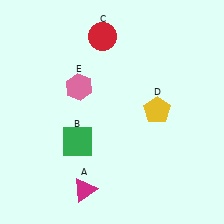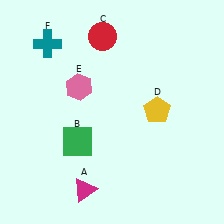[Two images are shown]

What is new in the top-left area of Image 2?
A teal cross (F) was added in the top-left area of Image 2.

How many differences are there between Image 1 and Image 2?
There is 1 difference between the two images.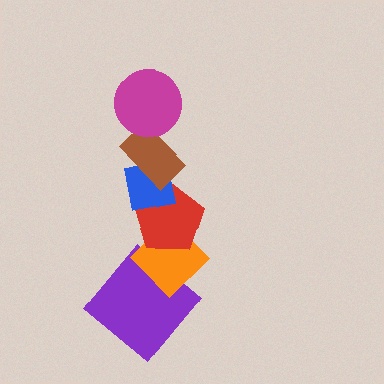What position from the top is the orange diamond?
The orange diamond is 5th from the top.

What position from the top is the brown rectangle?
The brown rectangle is 2nd from the top.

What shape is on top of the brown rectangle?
The magenta circle is on top of the brown rectangle.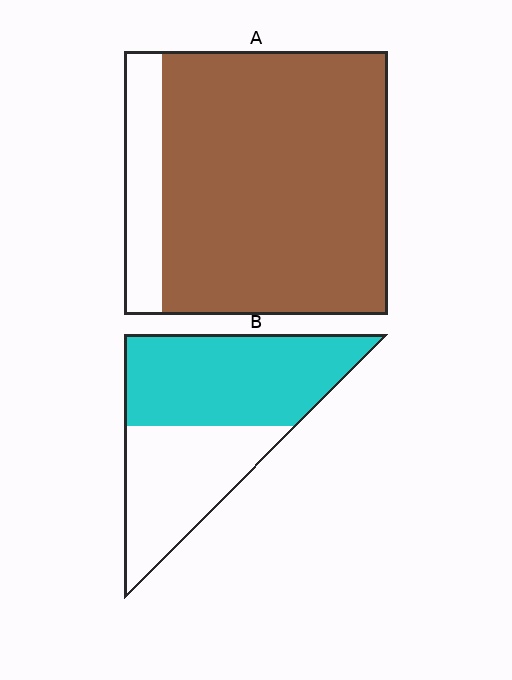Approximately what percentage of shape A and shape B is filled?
A is approximately 85% and B is approximately 55%.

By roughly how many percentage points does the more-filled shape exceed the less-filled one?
By roughly 30 percentage points (A over B).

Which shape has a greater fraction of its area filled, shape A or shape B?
Shape A.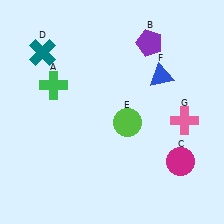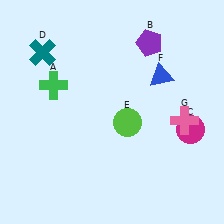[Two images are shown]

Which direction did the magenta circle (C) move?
The magenta circle (C) moved up.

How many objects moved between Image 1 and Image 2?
1 object moved between the two images.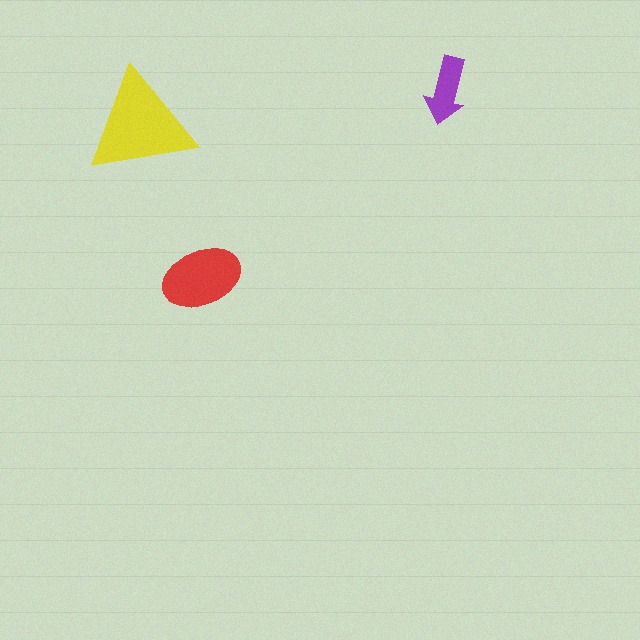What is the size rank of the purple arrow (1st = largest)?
3rd.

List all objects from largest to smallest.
The yellow triangle, the red ellipse, the purple arrow.